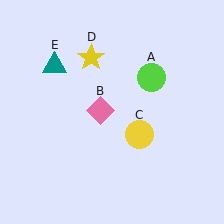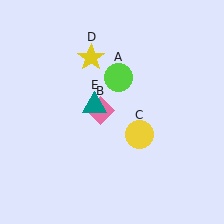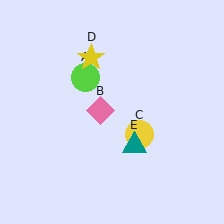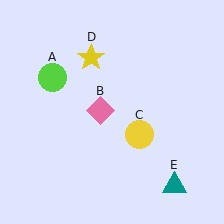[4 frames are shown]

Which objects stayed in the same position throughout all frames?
Pink diamond (object B) and yellow circle (object C) and yellow star (object D) remained stationary.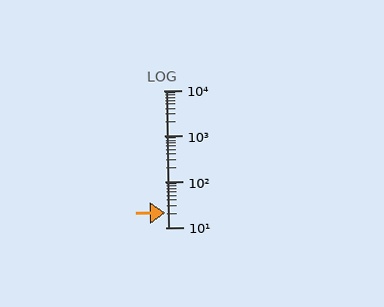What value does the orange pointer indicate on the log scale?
The pointer indicates approximately 21.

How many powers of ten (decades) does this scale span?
The scale spans 3 decades, from 10 to 10000.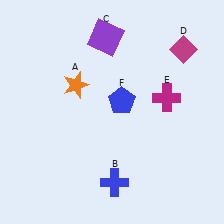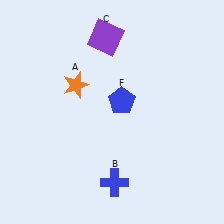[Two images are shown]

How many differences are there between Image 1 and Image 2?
There are 2 differences between the two images.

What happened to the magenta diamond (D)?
The magenta diamond (D) was removed in Image 2. It was in the top-right area of Image 1.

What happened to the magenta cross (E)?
The magenta cross (E) was removed in Image 2. It was in the top-right area of Image 1.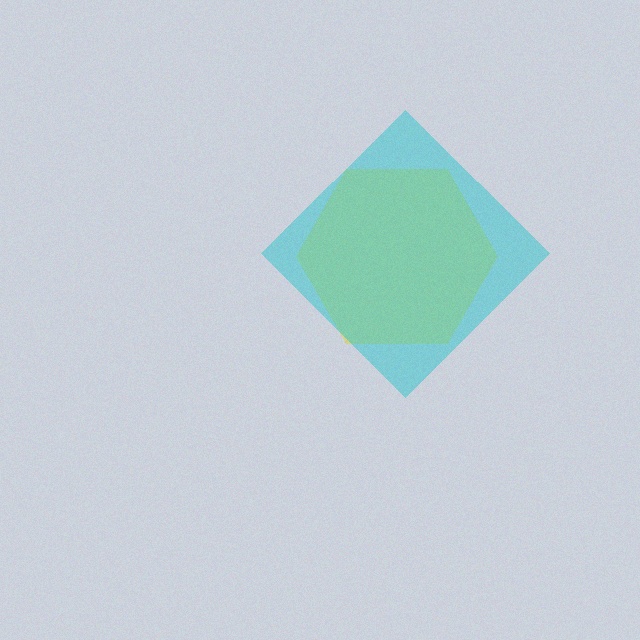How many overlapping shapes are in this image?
There are 2 overlapping shapes in the image.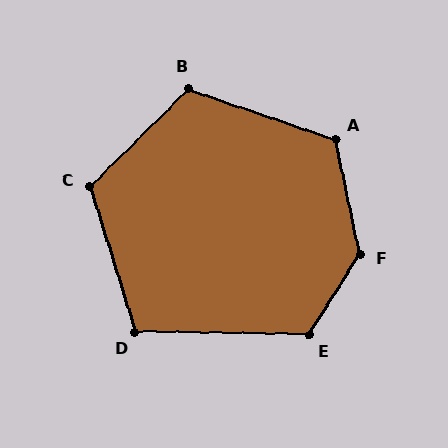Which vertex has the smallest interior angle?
D, at approximately 108 degrees.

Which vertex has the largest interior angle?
F, at approximately 135 degrees.